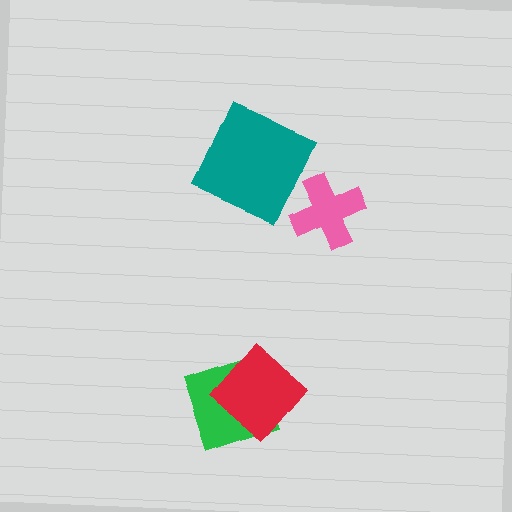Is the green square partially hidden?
Yes, it is partially covered by another shape.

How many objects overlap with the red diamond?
1 object overlaps with the red diamond.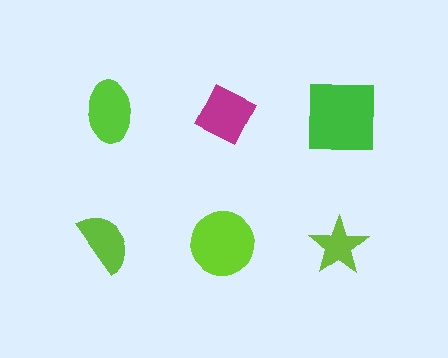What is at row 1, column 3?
A green square.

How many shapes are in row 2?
3 shapes.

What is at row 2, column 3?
A lime star.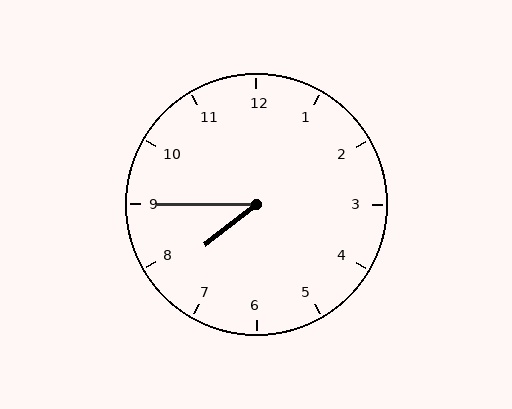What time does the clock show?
7:45.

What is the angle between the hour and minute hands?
Approximately 38 degrees.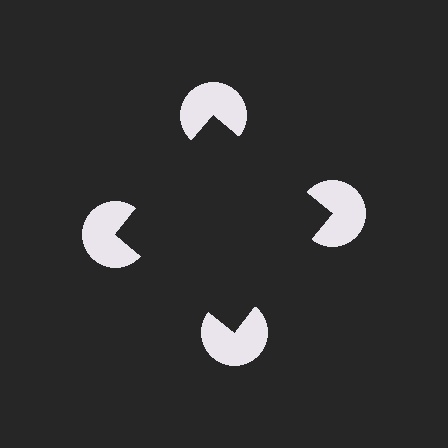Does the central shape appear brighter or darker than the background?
It typically appears slightly darker than the background, even though no actual brightness change is drawn.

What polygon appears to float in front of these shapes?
An illusory square — its edges are inferred from the aligned wedge cuts in the pac-man discs, not physically drawn.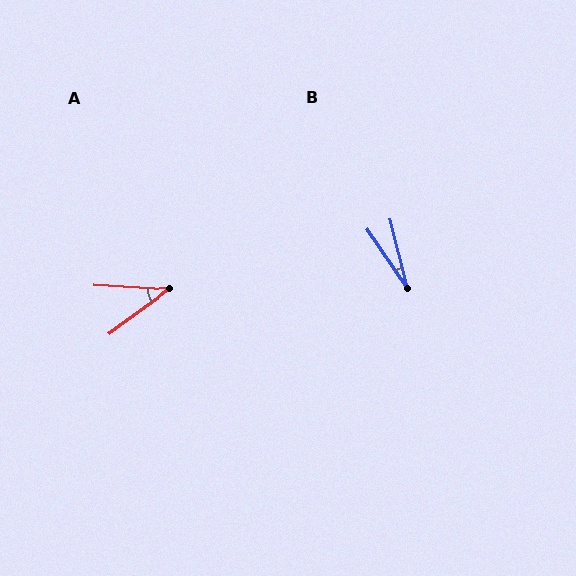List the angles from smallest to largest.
B (20°), A (40°).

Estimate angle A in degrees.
Approximately 40 degrees.